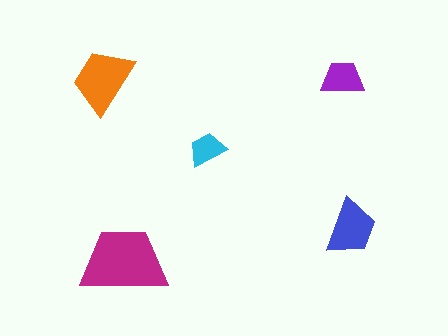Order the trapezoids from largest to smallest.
the magenta one, the orange one, the blue one, the purple one, the cyan one.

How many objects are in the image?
There are 5 objects in the image.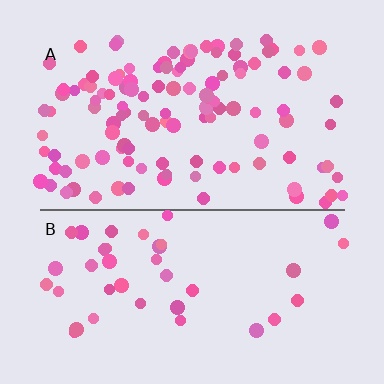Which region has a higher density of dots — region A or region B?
A (the top).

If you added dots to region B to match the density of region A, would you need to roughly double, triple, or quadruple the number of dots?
Approximately triple.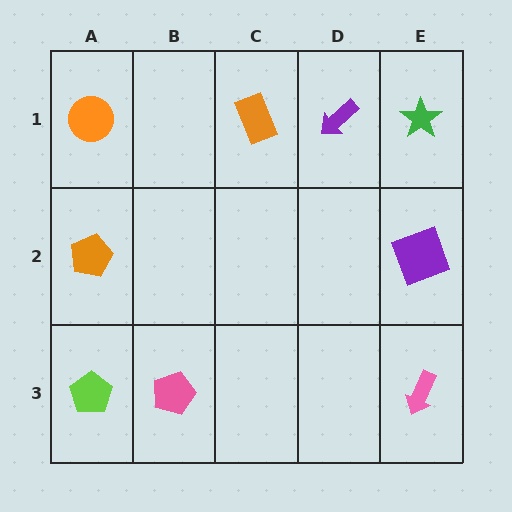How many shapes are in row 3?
3 shapes.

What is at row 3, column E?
A pink arrow.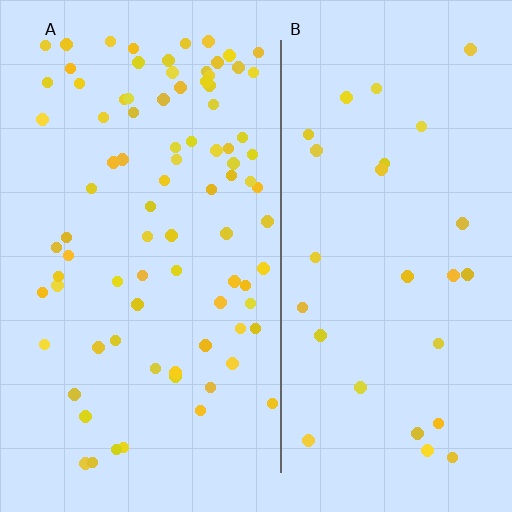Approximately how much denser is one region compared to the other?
Approximately 3.0× — region A over region B.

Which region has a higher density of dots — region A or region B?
A (the left).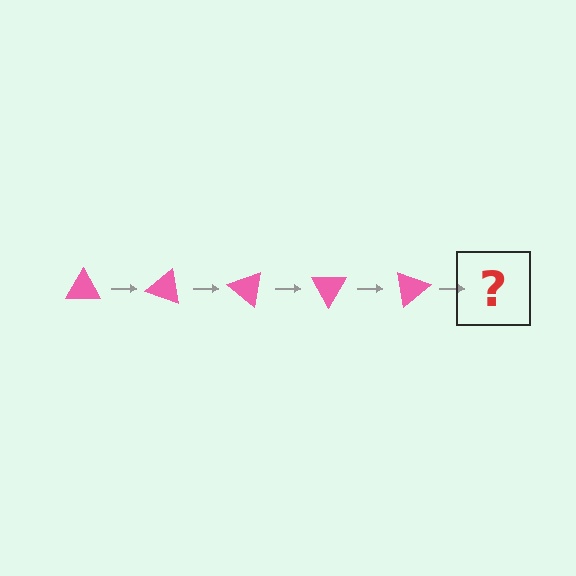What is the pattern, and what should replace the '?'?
The pattern is that the triangle rotates 20 degrees each step. The '?' should be a pink triangle rotated 100 degrees.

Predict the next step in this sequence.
The next step is a pink triangle rotated 100 degrees.